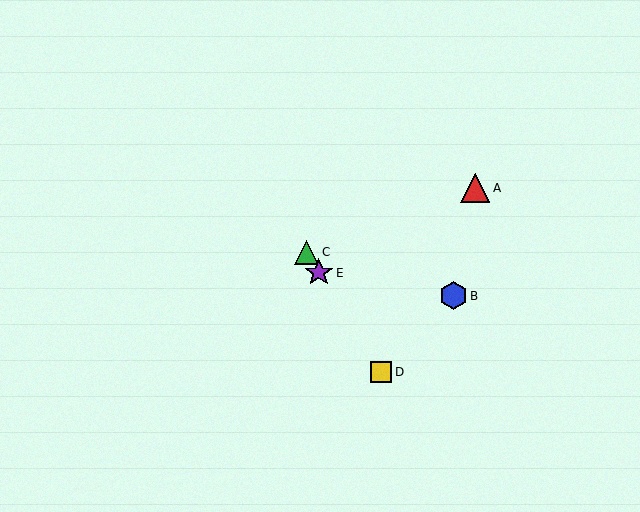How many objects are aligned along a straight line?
3 objects (C, D, E) are aligned along a straight line.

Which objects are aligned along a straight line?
Objects C, D, E are aligned along a straight line.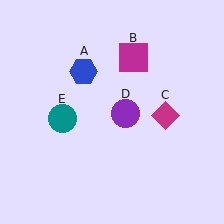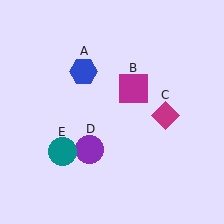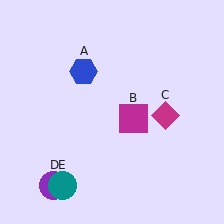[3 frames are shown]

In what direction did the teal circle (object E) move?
The teal circle (object E) moved down.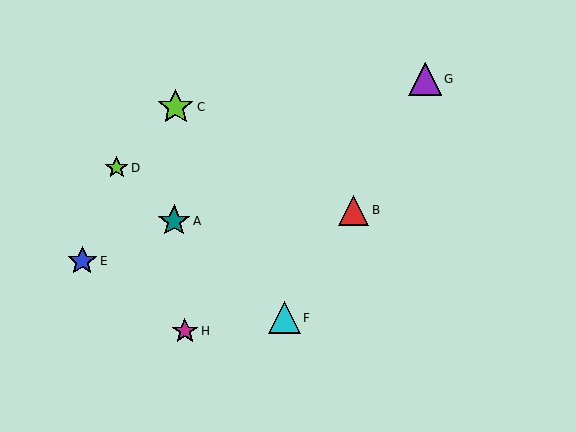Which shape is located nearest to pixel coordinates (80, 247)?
The blue star (labeled E) at (82, 261) is nearest to that location.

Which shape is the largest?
The lime star (labeled C) is the largest.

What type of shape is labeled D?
Shape D is a lime star.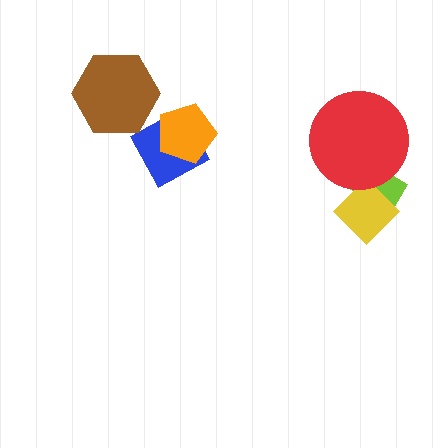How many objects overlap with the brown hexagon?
0 objects overlap with the brown hexagon.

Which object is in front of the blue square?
The orange pentagon is in front of the blue square.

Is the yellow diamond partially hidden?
Yes, it is partially covered by another shape.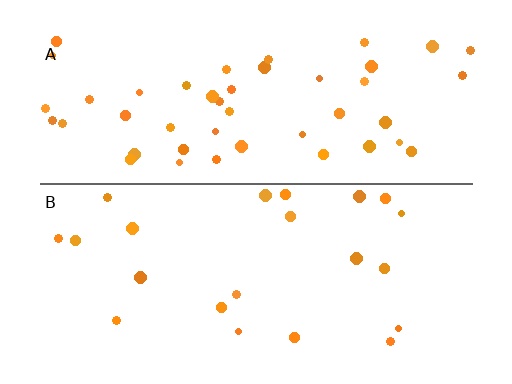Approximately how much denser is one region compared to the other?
Approximately 2.1× — region A over region B.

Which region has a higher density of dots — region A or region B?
A (the top).